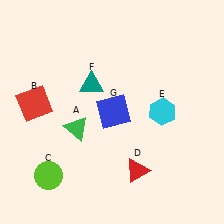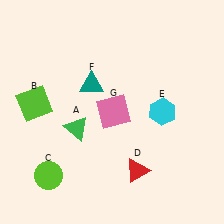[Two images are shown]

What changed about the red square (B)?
In Image 1, B is red. In Image 2, it changed to lime.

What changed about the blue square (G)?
In Image 1, G is blue. In Image 2, it changed to pink.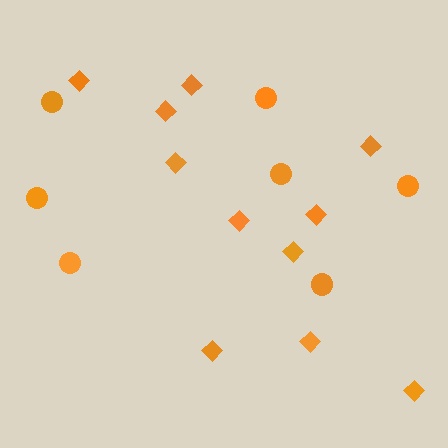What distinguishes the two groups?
There are 2 groups: one group of diamonds (11) and one group of circles (7).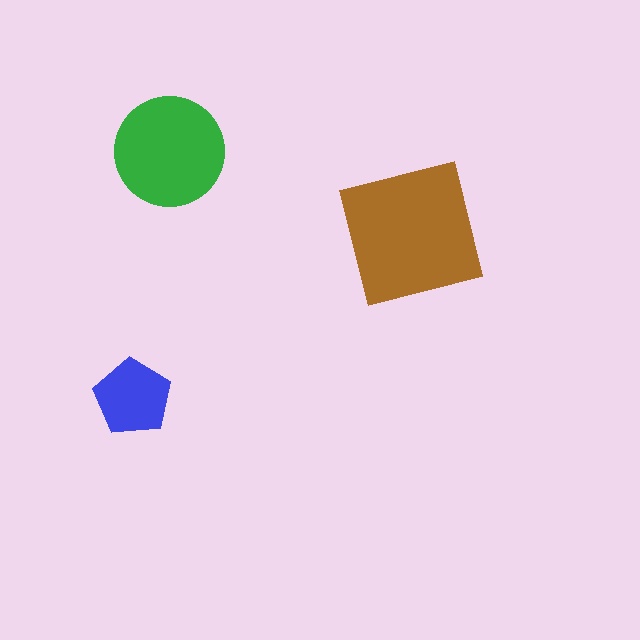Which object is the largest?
The brown square.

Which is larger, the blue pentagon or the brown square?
The brown square.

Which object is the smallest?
The blue pentagon.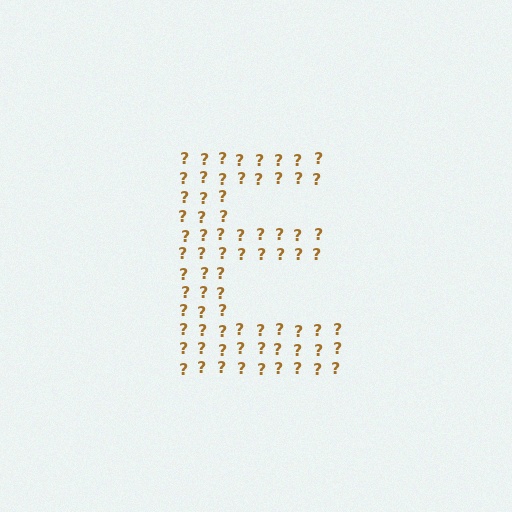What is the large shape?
The large shape is the letter E.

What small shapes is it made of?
It is made of small question marks.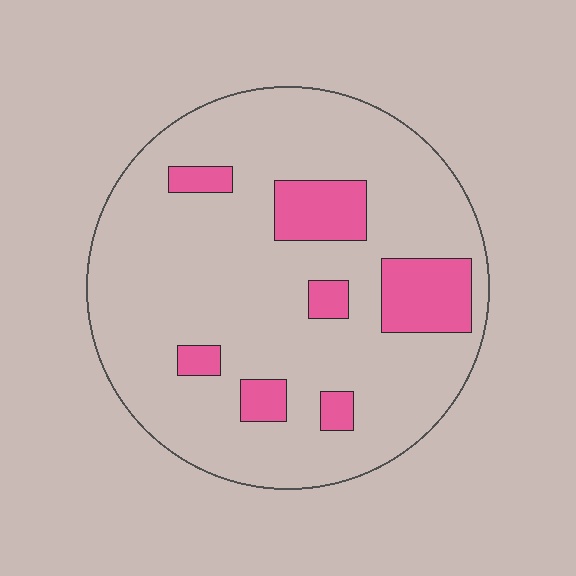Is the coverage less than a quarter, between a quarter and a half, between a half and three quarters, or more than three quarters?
Less than a quarter.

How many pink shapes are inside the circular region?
7.